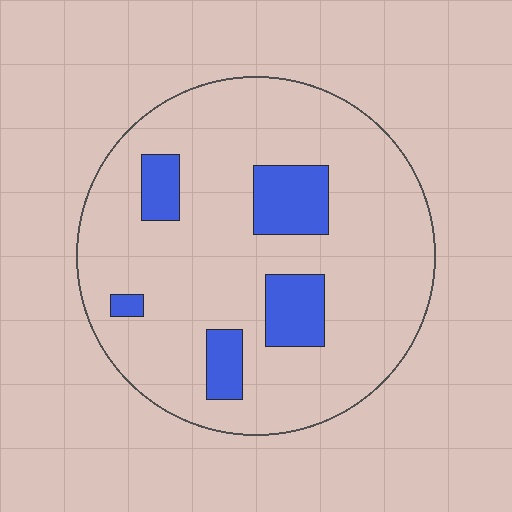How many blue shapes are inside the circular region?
5.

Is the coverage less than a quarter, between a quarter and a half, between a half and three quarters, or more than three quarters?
Less than a quarter.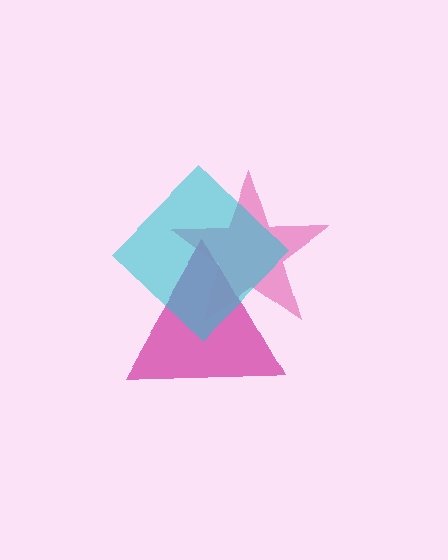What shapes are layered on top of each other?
The layered shapes are: a magenta triangle, a pink star, a cyan diamond.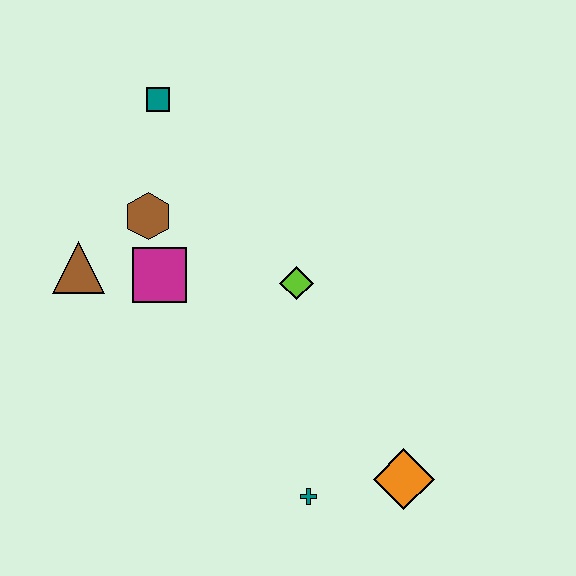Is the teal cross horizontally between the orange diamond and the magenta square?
Yes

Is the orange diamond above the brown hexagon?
No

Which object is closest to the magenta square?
The brown hexagon is closest to the magenta square.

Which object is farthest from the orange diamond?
The teal square is farthest from the orange diamond.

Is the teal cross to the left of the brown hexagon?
No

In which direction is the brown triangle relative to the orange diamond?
The brown triangle is to the left of the orange diamond.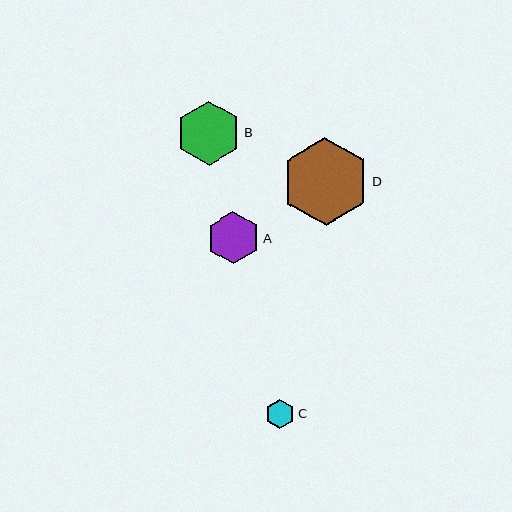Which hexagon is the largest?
Hexagon D is the largest with a size of approximately 87 pixels.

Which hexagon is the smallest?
Hexagon C is the smallest with a size of approximately 29 pixels.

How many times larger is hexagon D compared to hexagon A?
Hexagon D is approximately 1.7 times the size of hexagon A.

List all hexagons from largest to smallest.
From largest to smallest: D, B, A, C.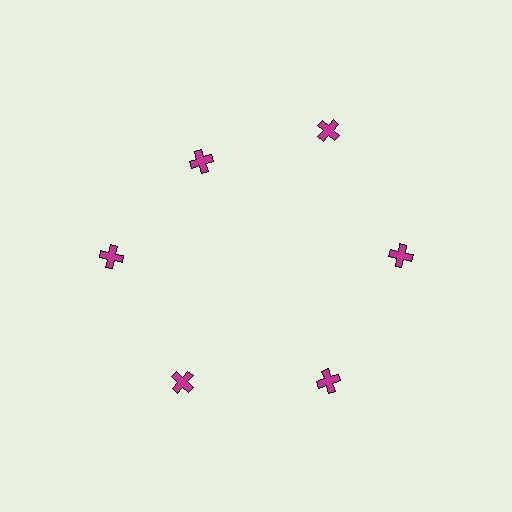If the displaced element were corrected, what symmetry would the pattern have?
It would have 6-fold rotational symmetry — the pattern would map onto itself every 60 degrees.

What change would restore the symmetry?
The symmetry would be restored by moving it outward, back onto the ring so that all 6 crosses sit at equal angles and equal distance from the center.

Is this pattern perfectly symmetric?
No. The 6 magenta crosses are arranged in a ring, but one element near the 11 o'clock position is pulled inward toward the center, breaking the 6-fold rotational symmetry.